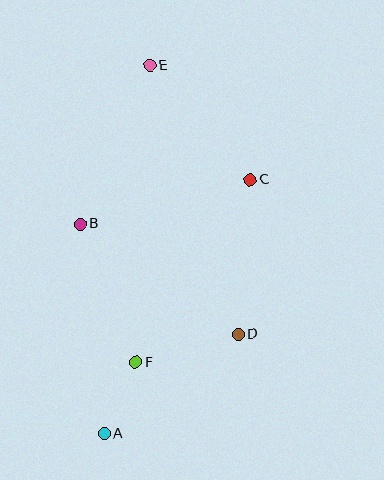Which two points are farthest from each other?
Points A and E are farthest from each other.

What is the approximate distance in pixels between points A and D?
The distance between A and D is approximately 167 pixels.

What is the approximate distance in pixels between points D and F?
The distance between D and F is approximately 106 pixels.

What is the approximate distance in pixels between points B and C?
The distance between B and C is approximately 176 pixels.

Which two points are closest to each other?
Points A and F are closest to each other.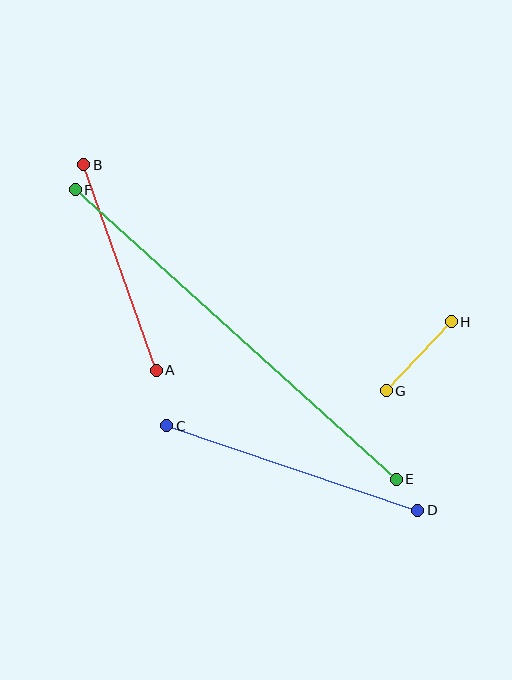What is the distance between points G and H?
The distance is approximately 95 pixels.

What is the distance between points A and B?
The distance is approximately 218 pixels.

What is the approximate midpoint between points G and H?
The midpoint is at approximately (419, 356) pixels.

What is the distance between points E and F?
The distance is approximately 433 pixels.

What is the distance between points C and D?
The distance is approximately 265 pixels.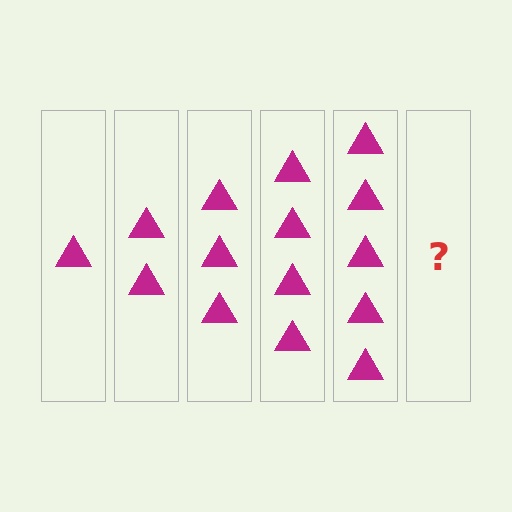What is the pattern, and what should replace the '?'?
The pattern is that each step adds one more triangle. The '?' should be 6 triangles.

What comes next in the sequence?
The next element should be 6 triangles.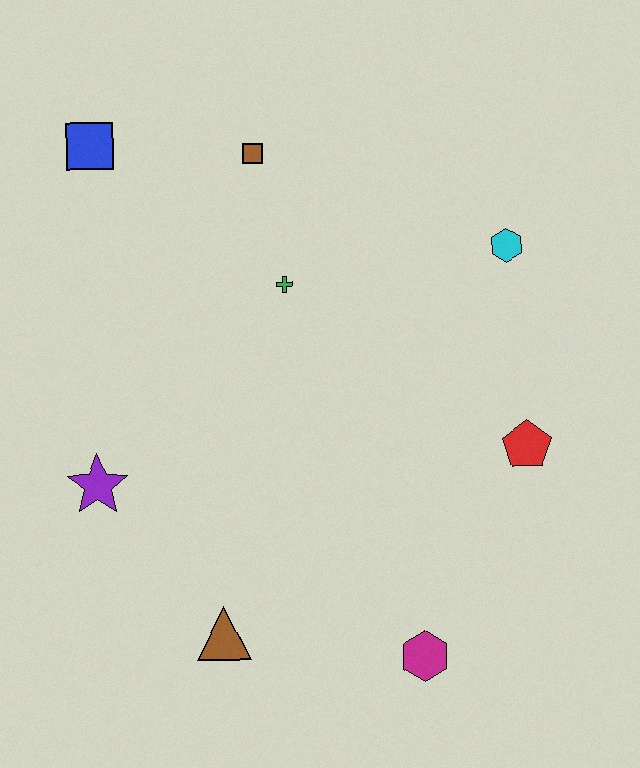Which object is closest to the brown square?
The green cross is closest to the brown square.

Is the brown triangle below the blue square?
Yes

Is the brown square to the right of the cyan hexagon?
No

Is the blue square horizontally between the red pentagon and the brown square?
No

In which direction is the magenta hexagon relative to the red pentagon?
The magenta hexagon is below the red pentagon.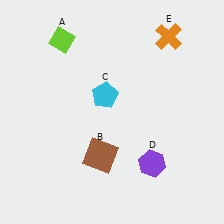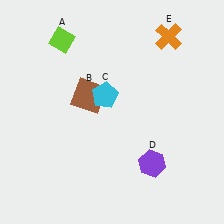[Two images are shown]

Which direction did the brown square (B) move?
The brown square (B) moved up.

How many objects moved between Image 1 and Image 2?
1 object moved between the two images.